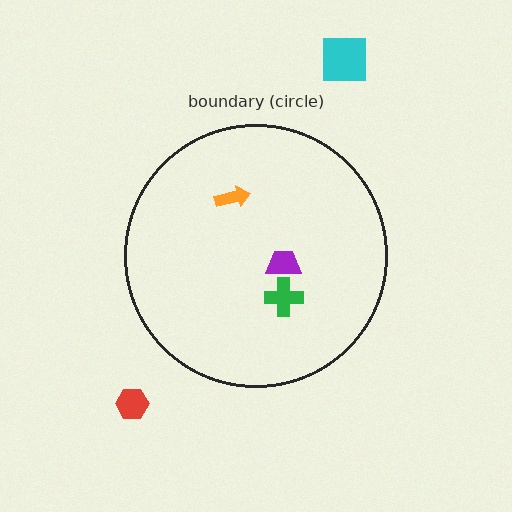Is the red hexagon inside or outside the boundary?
Outside.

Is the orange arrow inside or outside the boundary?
Inside.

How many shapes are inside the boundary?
3 inside, 2 outside.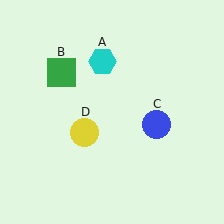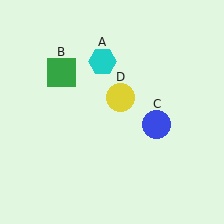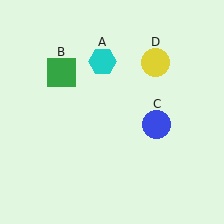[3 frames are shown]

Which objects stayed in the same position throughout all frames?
Cyan hexagon (object A) and green square (object B) and blue circle (object C) remained stationary.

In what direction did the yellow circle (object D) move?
The yellow circle (object D) moved up and to the right.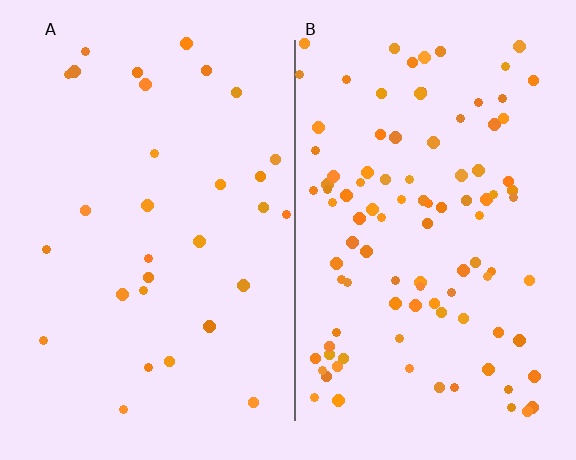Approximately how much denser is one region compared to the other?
Approximately 3.3× — region B over region A.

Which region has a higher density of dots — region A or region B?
B (the right).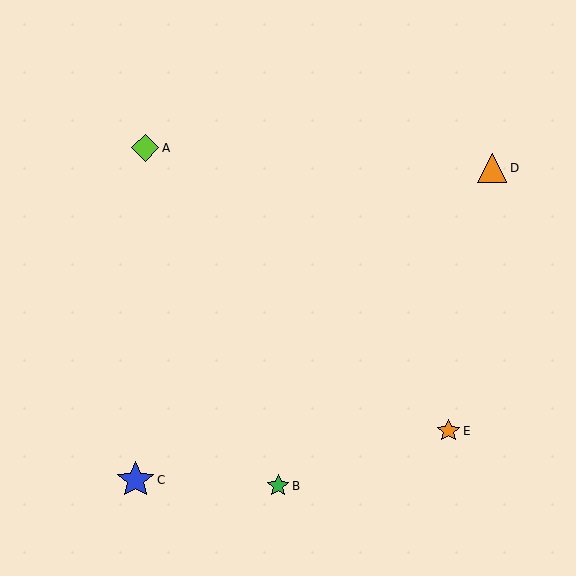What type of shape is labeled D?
Shape D is an orange triangle.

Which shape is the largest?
The blue star (labeled C) is the largest.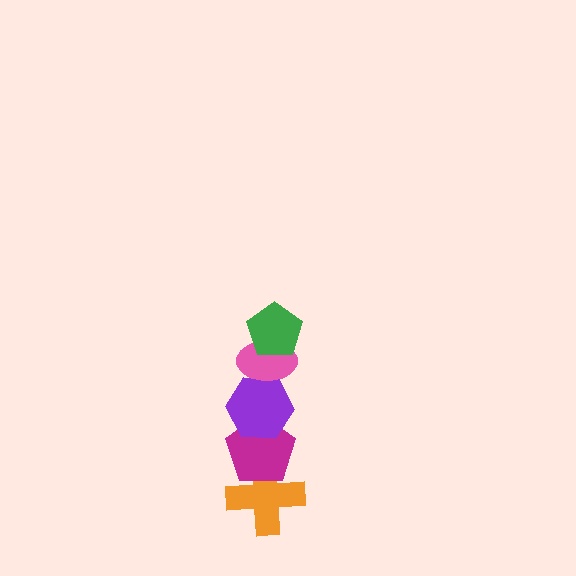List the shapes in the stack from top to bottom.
From top to bottom: the green pentagon, the pink ellipse, the purple hexagon, the magenta pentagon, the orange cross.